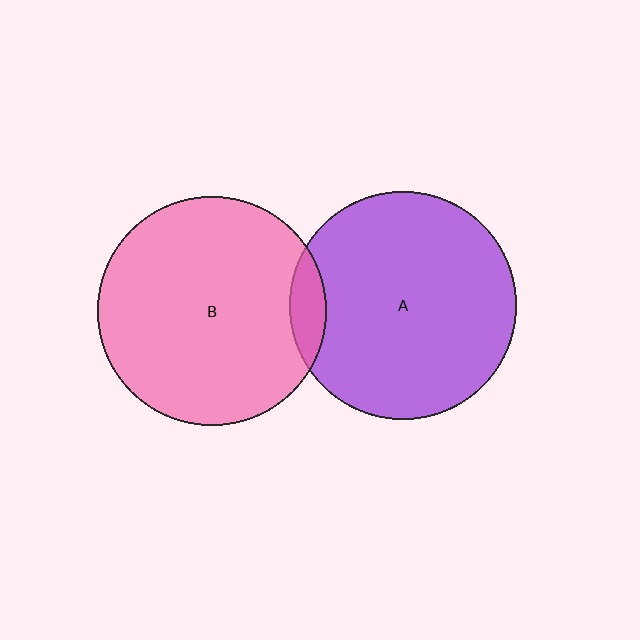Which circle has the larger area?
Circle B (pink).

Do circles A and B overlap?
Yes.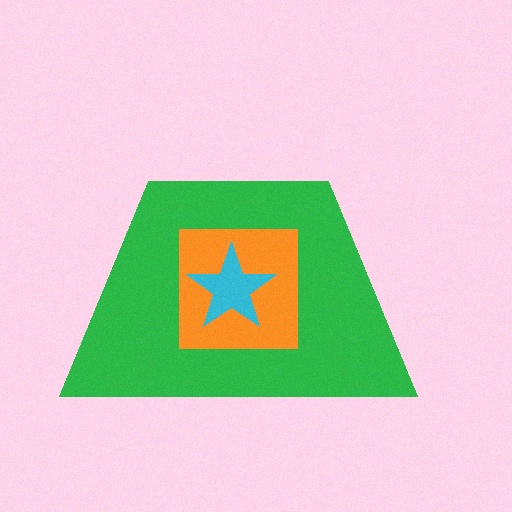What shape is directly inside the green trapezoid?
The orange square.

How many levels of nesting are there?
3.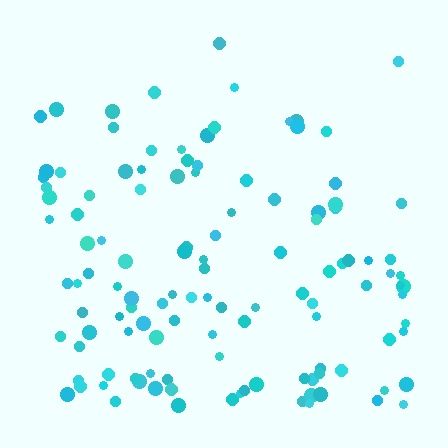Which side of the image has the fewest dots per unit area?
The top.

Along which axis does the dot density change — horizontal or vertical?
Vertical.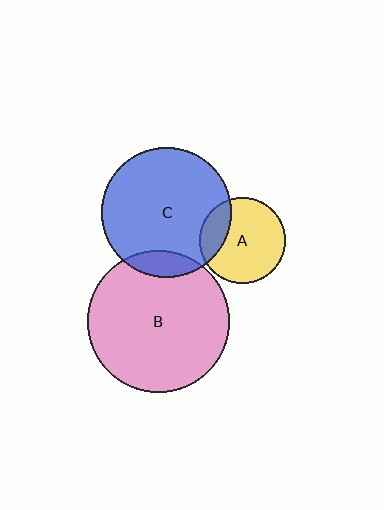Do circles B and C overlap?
Yes.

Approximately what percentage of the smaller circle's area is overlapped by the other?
Approximately 10%.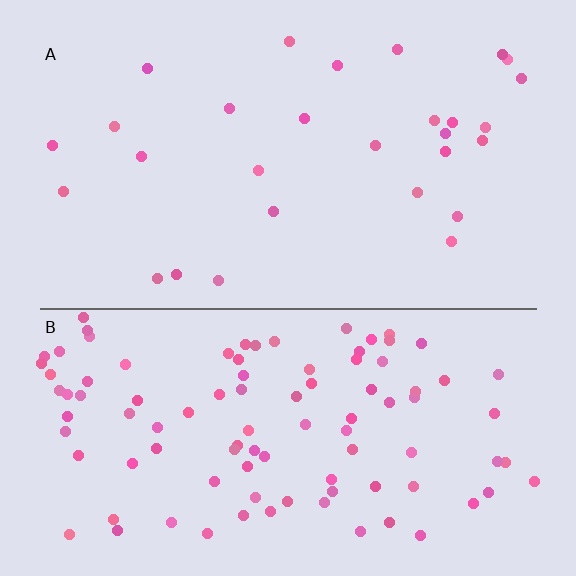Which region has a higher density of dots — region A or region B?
B (the bottom).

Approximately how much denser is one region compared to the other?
Approximately 3.4× — region B over region A.